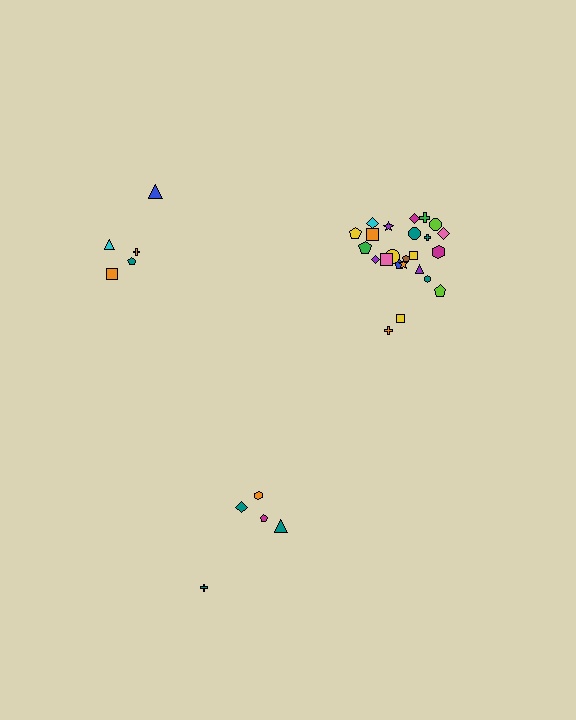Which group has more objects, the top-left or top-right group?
The top-right group.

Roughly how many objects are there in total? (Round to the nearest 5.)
Roughly 35 objects in total.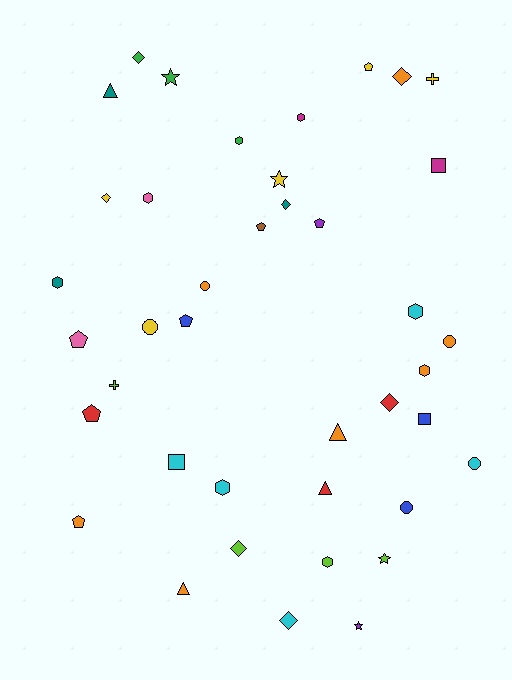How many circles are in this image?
There are 5 circles.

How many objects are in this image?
There are 40 objects.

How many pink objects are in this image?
There are 2 pink objects.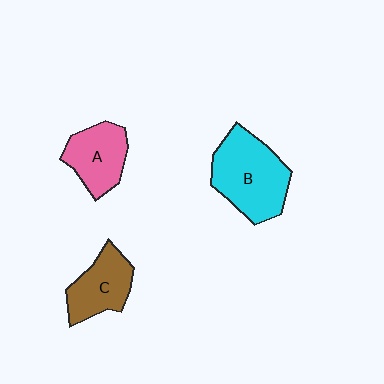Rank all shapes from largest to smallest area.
From largest to smallest: B (cyan), A (pink), C (brown).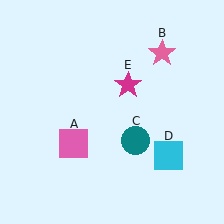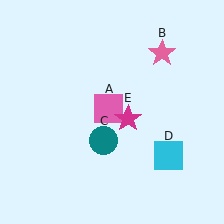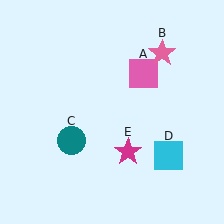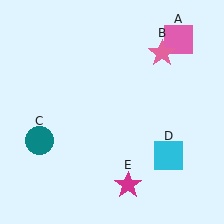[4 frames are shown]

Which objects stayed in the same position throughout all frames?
Pink star (object B) and cyan square (object D) remained stationary.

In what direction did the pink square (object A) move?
The pink square (object A) moved up and to the right.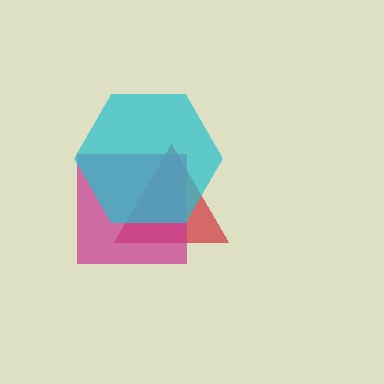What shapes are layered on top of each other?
The layered shapes are: a red triangle, a magenta square, a cyan hexagon.